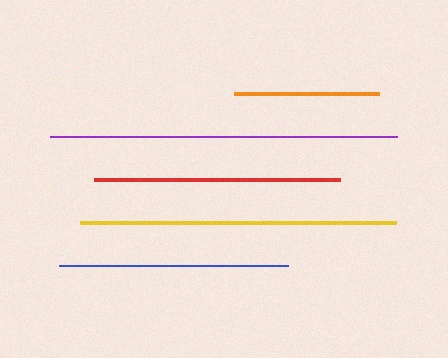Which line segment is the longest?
The purple line is the longest at approximately 347 pixels.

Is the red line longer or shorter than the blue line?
The red line is longer than the blue line.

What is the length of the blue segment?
The blue segment is approximately 229 pixels long.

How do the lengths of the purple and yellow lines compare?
The purple and yellow lines are approximately the same length.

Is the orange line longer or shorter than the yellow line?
The yellow line is longer than the orange line.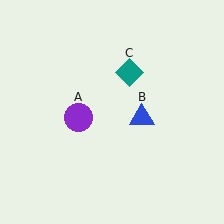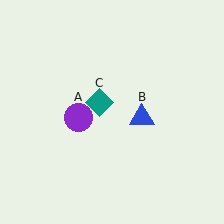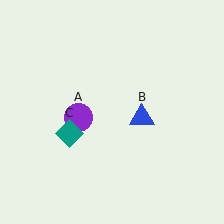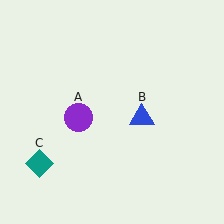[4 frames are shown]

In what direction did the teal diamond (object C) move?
The teal diamond (object C) moved down and to the left.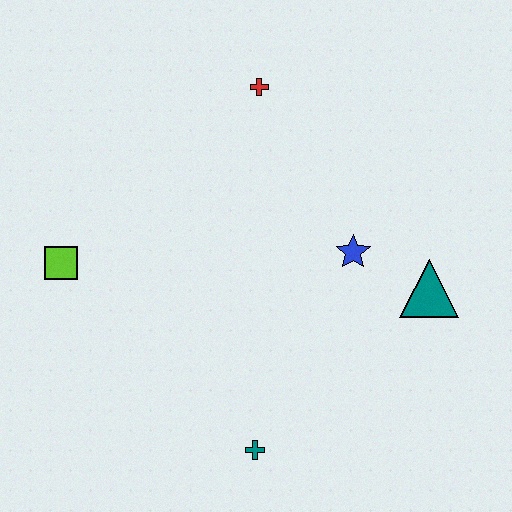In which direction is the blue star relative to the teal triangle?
The blue star is to the left of the teal triangle.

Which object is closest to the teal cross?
The blue star is closest to the teal cross.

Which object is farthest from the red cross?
The teal cross is farthest from the red cross.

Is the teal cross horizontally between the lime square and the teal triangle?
Yes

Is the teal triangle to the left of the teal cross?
No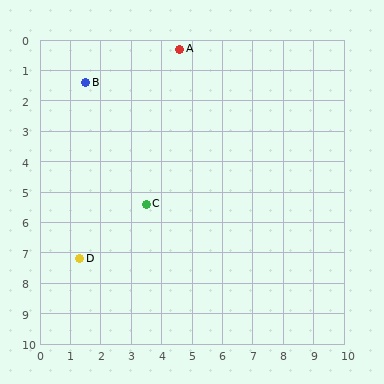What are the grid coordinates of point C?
Point C is at approximately (3.5, 5.4).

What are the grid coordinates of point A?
Point A is at approximately (4.6, 0.3).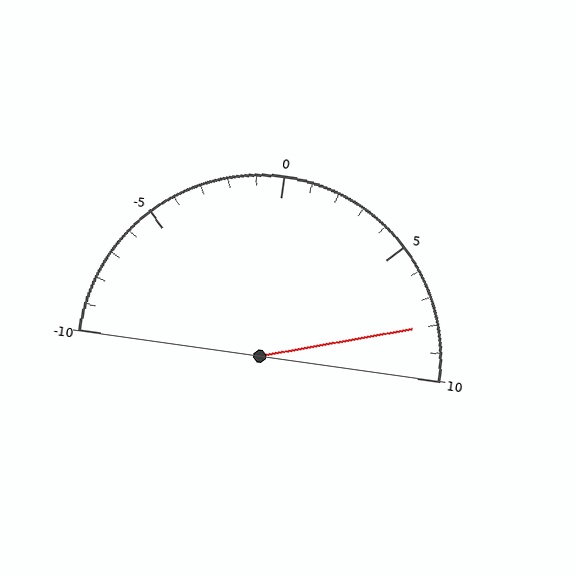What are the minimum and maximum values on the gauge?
The gauge ranges from -10 to 10.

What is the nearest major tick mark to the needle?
The nearest major tick mark is 10.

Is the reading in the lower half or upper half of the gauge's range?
The reading is in the upper half of the range (-10 to 10).